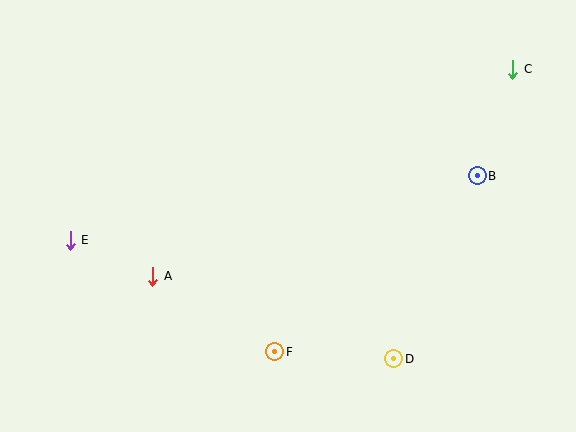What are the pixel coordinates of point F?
Point F is at (275, 352).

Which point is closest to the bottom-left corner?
Point E is closest to the bottom-left corner.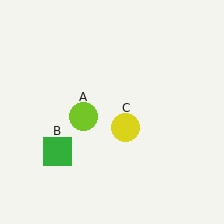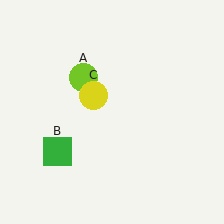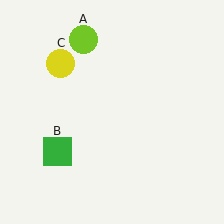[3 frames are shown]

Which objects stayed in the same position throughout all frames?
Green square (object B) remained stationary.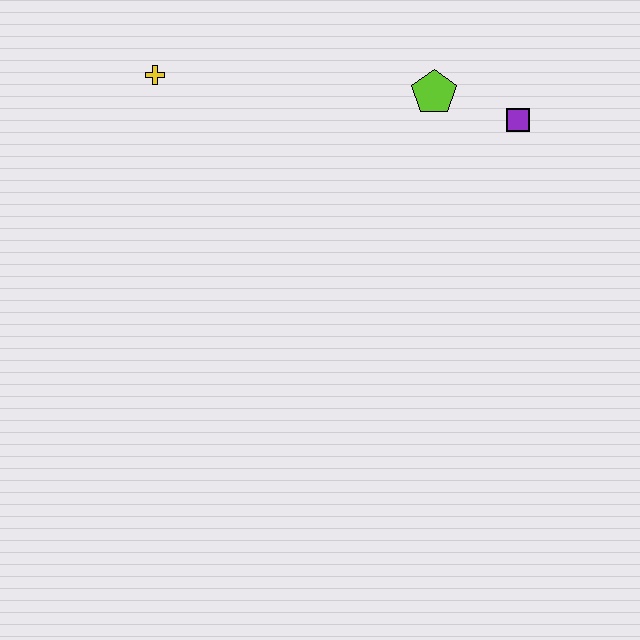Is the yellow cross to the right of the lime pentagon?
No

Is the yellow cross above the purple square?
Yes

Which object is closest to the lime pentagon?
The purple square is closest to the lime pentagon.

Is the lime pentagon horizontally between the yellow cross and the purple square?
Yes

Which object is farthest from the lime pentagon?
The yellow cross is farthest from the lime pentagon.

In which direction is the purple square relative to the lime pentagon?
The purple square is to the right of the lime pentagon.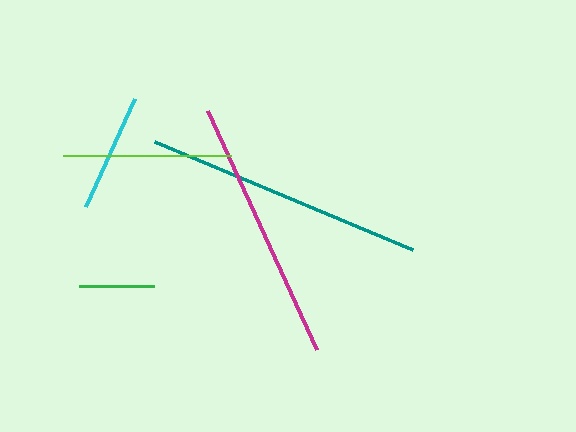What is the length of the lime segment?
The lime segment is approximately 168 pixels long.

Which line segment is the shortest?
The green line is the shortest at approximately 74 pixels.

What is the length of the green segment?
The green segment is approximately 74 pixels long.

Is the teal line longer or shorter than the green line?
The teal line is longer than the green line.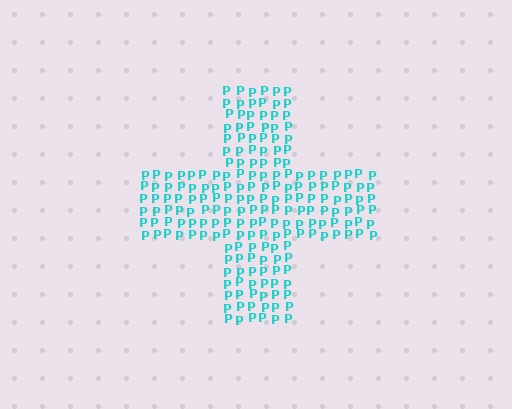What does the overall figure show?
The overall figure shows a cross.